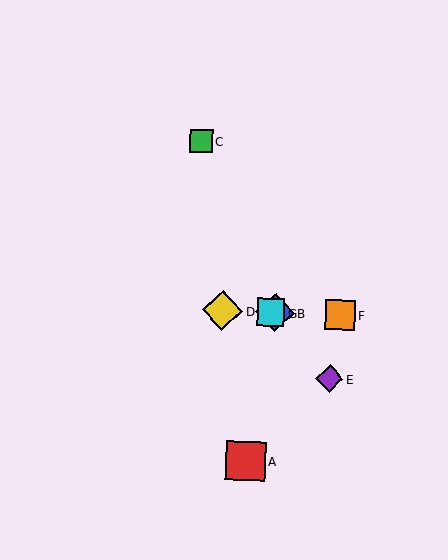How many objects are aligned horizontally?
4 objects (B, D, F, G) are aligned horizontally.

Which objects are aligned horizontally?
Objects B, D, F, G are aligned horizontally.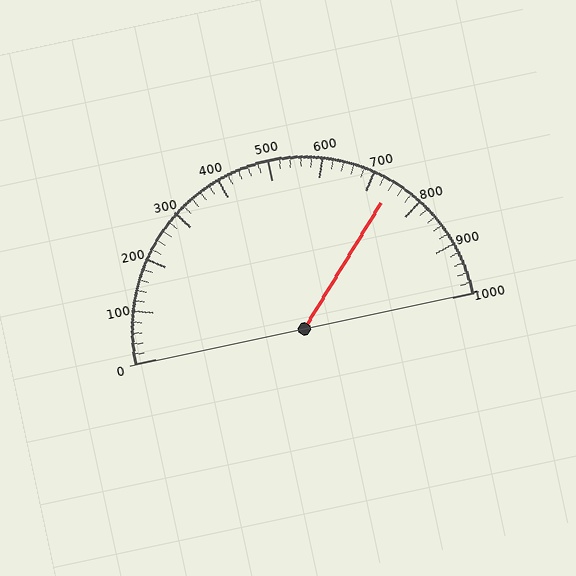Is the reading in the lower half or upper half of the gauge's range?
The reading is in the upper half of the range (0 to 1000).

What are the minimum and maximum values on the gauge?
The gauge ranges from 0 to 1000.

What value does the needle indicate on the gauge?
The needle indicates approximately 740.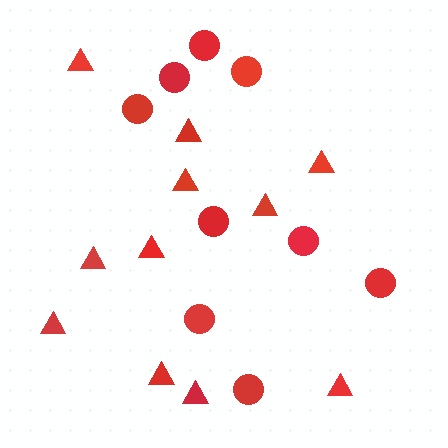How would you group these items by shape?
There are 2 groups: one group of circles (9) and one group of triangles (11).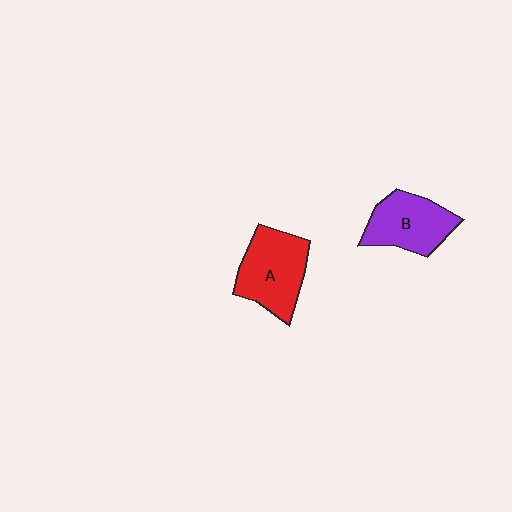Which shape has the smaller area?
Shape B (purple).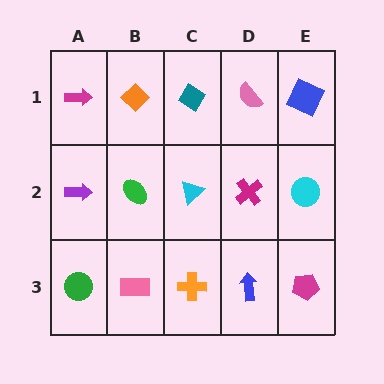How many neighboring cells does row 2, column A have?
3.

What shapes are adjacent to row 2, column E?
A blue square (row 1, column E), a magenta pentagon (row 3, column E), a magenta cross (row 2, column D).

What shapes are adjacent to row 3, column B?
A green ellipse (row 2, column B), a green circle (row 3, column A), an orange cross (row 3, column C).